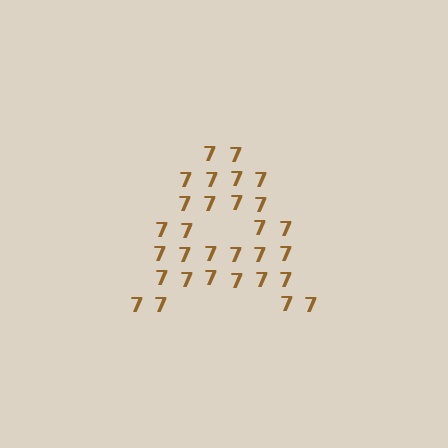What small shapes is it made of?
It is made of small digit 7's.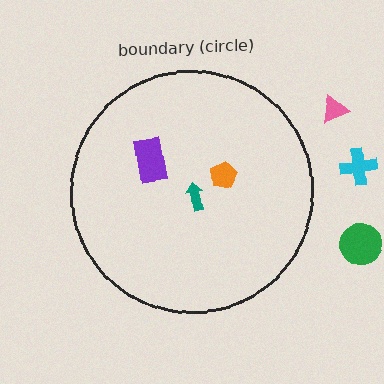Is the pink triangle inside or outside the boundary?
Outside.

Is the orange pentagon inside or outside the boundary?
Inside.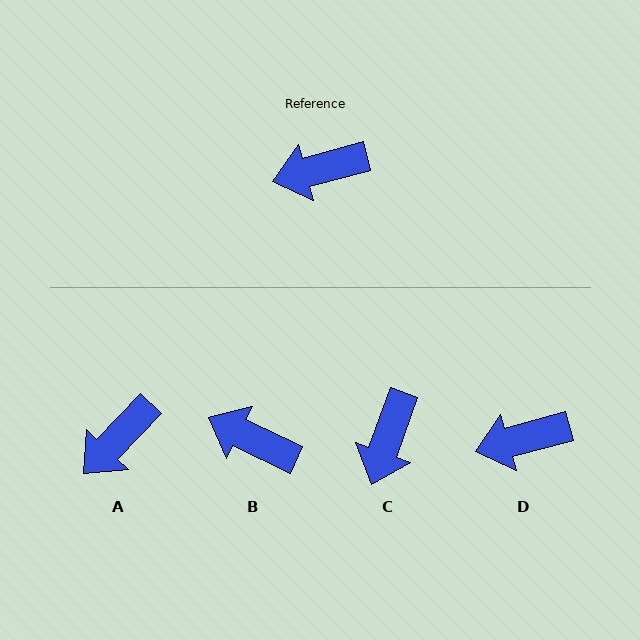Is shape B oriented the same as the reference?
No, it is off by about 41 degrees.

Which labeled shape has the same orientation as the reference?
D.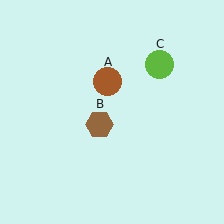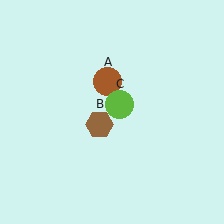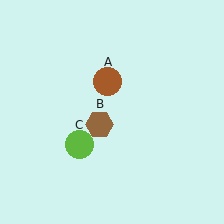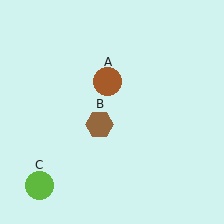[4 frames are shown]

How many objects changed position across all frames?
1 object changed position: lime circle (object C).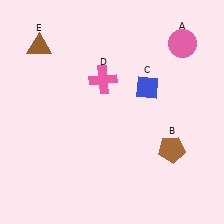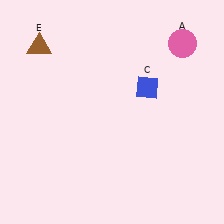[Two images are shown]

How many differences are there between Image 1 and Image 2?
There are 2 differences between the two images.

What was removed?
The brown pentagon (B), the pink cross (D) were removed in Image 2.